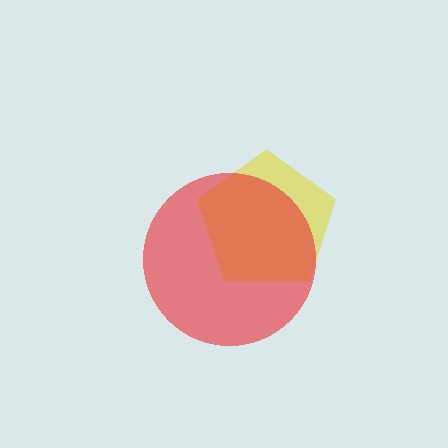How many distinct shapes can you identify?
There are 2 distinct shapes: a yellow pentagon, a red circle.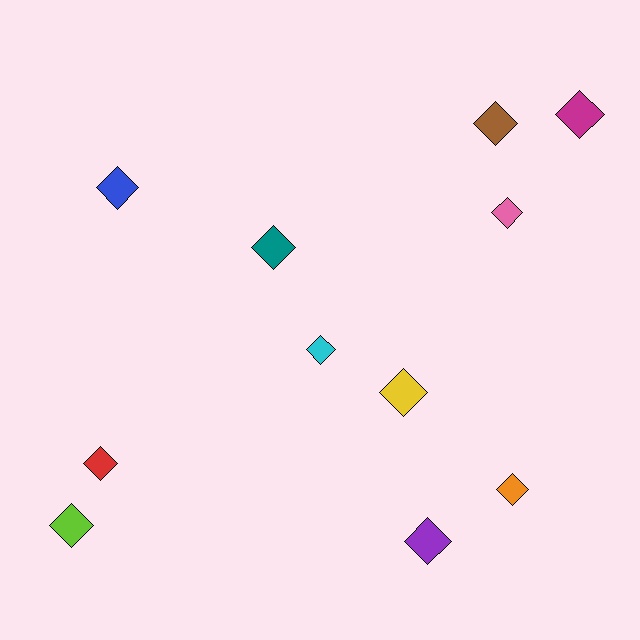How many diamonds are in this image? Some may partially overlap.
There are 11 diamonds.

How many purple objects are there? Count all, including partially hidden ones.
There is 1 purple object.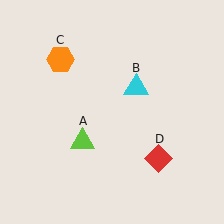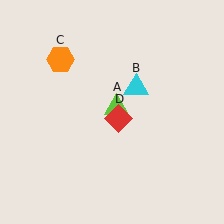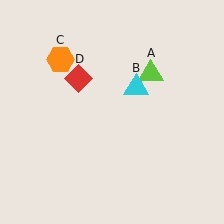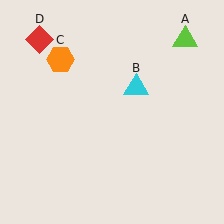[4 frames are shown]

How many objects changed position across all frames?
2 objects changed position: lime triangle (object A), red diamond (object D).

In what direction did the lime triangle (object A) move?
The lime triangle (object A) moved up and to the right.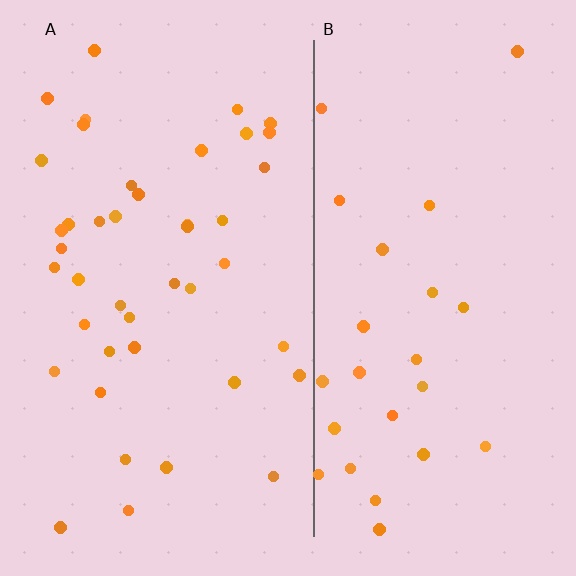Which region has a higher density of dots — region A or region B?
A (the left).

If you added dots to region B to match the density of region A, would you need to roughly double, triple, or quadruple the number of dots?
Approximately double.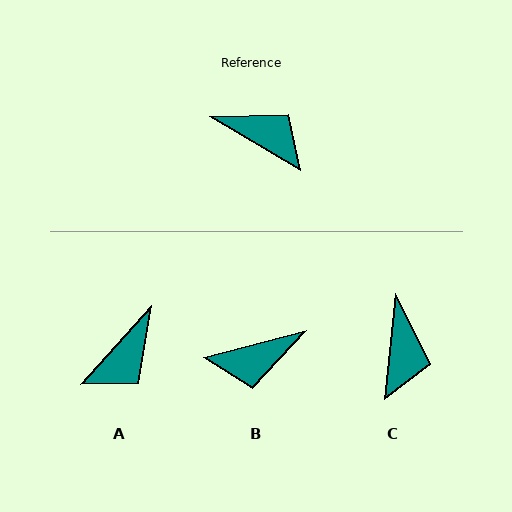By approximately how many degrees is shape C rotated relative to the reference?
Approximately 65 degrees clockwise.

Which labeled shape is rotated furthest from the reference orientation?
B, about 134 degrees away.